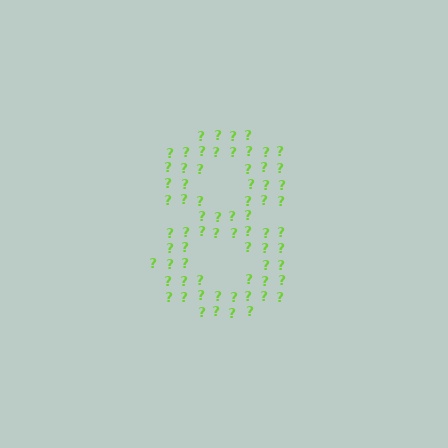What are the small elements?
The small elements are question marks.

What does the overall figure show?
The overall figure shows the digit 8.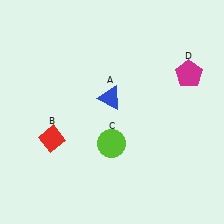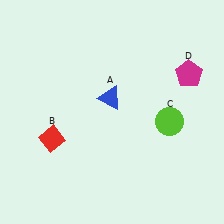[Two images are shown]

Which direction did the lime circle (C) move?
The lime circle (C) moved right.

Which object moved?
The lime circle (C) moved right.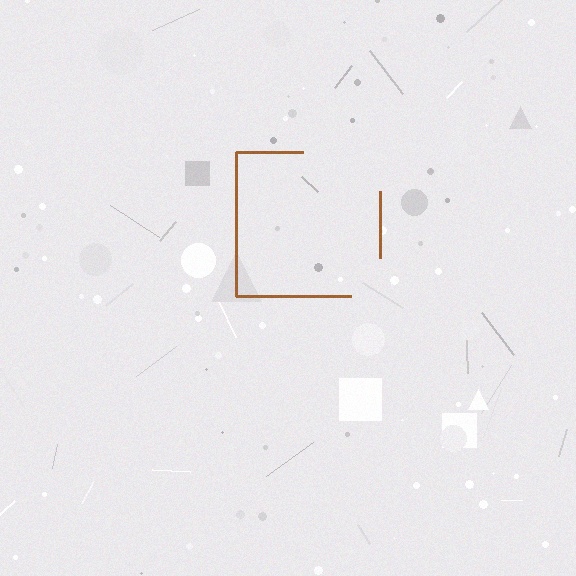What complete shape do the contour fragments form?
The contour fragments form a square.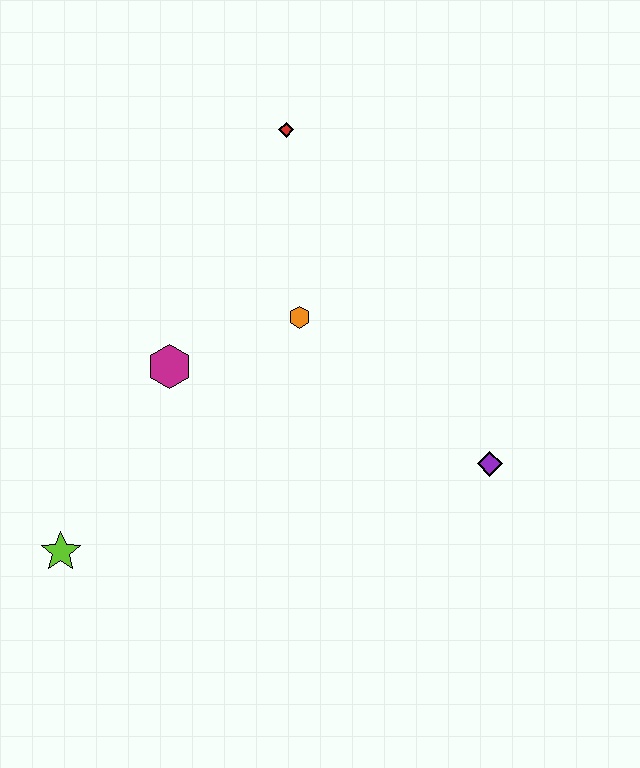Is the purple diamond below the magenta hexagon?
Yes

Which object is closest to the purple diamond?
The orange hexagon is closest to the purple diamond.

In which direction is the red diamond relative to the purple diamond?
The red diamond is above the purple diamond.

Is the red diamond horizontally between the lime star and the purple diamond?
Yes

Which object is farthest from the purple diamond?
The lime star is farthest from the purple diamond.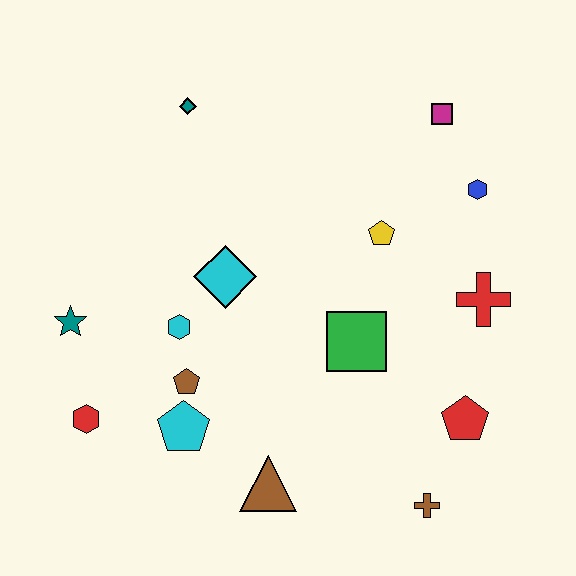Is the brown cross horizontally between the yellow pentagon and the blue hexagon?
Yes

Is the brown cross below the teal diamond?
Yes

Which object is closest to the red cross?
The blue hexagon is closest to the red cross.